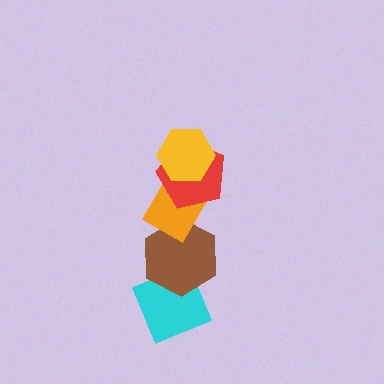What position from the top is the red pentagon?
The red pentagon is 2nd from the top.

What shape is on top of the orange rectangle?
The red pentagon is on top of the orange rectangle.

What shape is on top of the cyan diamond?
The brown hexagon is on top of the cyan diamond.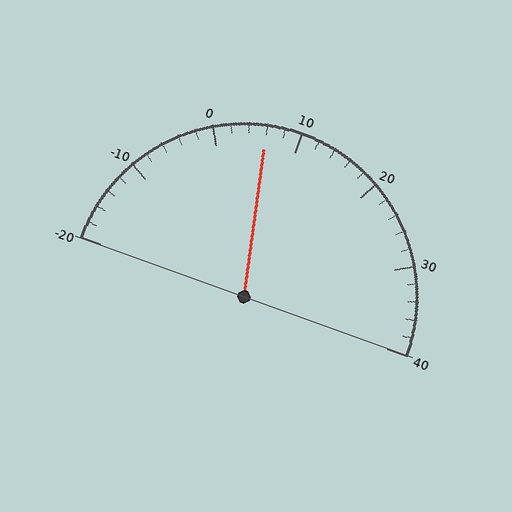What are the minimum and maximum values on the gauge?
The gauge ranges from -20 to 40.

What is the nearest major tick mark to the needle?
The nearest major tick mark is 10.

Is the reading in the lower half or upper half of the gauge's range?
The reading is in the lower half of the range (-20 to 40).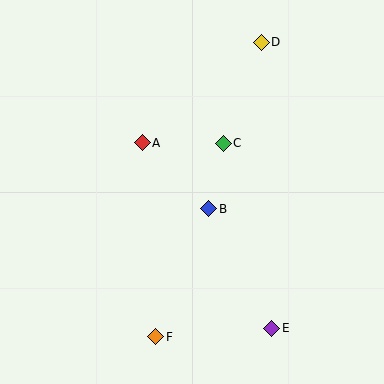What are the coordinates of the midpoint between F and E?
The midpoint between F and E is at (214, 332).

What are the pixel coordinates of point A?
Point A is at (142, 143).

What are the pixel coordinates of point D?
Point D is at (261, 42).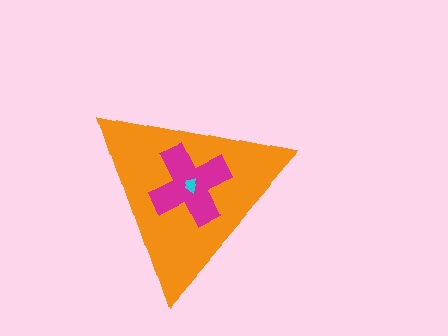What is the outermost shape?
The orange triangle.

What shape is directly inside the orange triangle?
The magenta cross.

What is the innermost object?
The cyan trapezoid.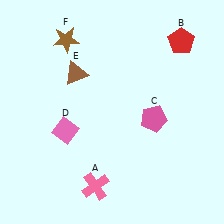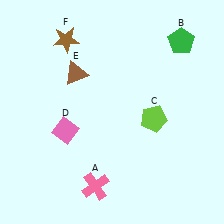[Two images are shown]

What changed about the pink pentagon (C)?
In Image 1, C is pink. In Image 2, it changed to lime.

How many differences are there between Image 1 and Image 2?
There are 2 differences between the two images.